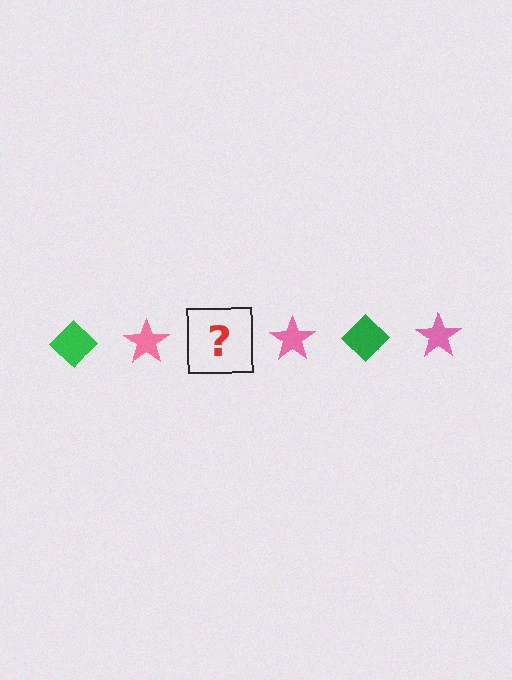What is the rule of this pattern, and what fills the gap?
The rule is that the pattern alternates between green diamond and pink star. The gap should be filled with a green diamond.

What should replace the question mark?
The question mark should be replaced with a green diamond.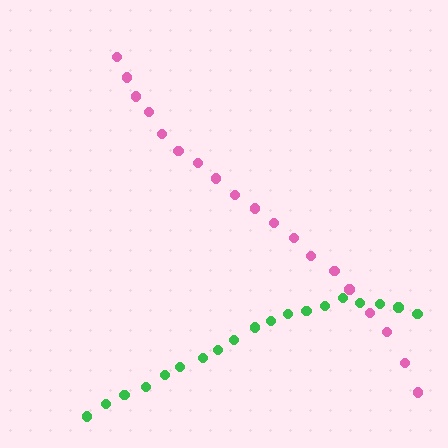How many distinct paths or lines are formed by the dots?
There are 2 distinct paths.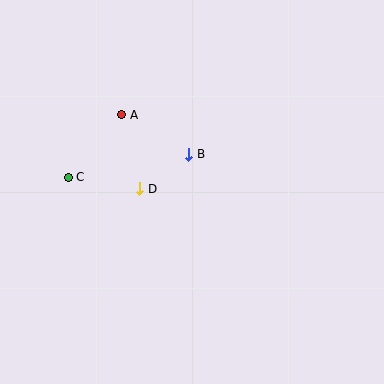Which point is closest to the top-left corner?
Point A is closest to the top-left corner.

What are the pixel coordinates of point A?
Point A is at (122, 115).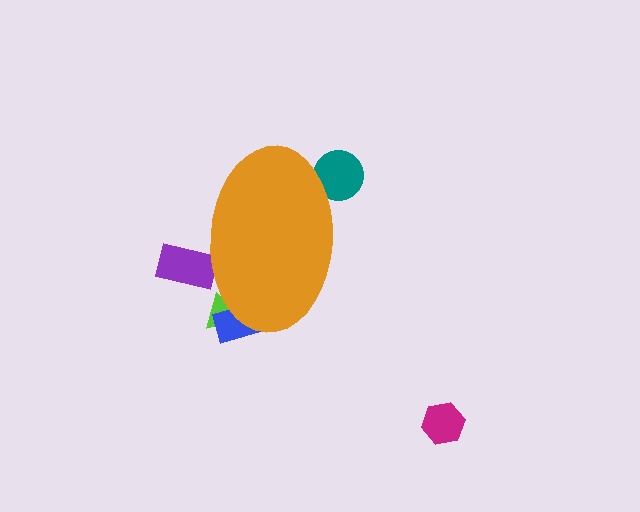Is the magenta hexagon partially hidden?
No, the magenta hexagon is fully visible.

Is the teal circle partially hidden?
Yes, the teal circle is partially hidden behind the orange ellipse.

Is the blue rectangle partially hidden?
Yes, the blue rectangle is partially hidden behind the orange ellipse.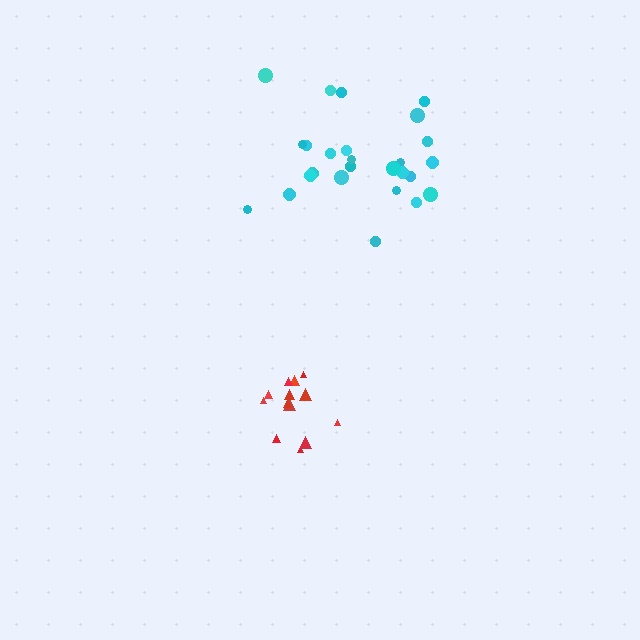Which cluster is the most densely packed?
Red.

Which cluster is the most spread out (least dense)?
Cyan.